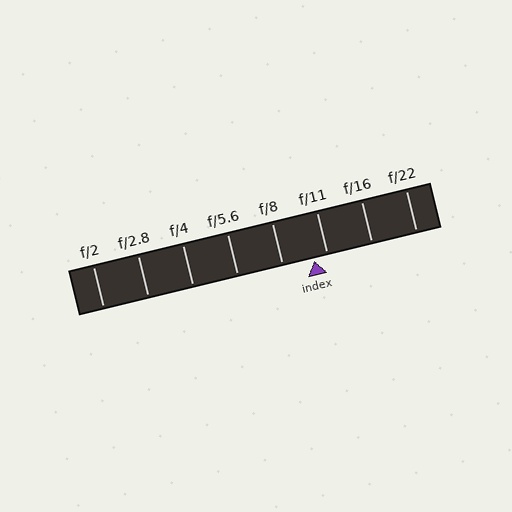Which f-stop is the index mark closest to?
The index mark is closest to f/11.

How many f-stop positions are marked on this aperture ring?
There are 8 f-stop positions marked.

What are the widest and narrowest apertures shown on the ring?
The widest aperture shown is f/2 and the narrowest is f/22.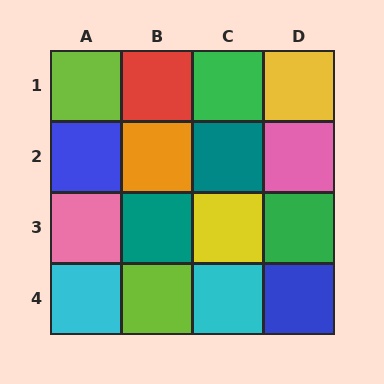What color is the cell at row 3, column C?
Yellow.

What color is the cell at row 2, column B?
Orange.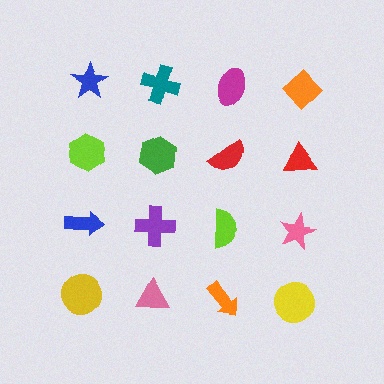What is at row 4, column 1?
A yellow circle.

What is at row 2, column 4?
A red triangle.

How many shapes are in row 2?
4 shapes.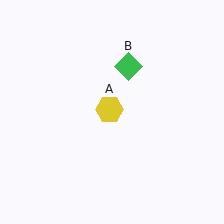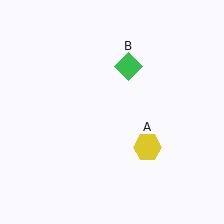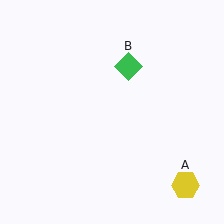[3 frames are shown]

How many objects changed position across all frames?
1 object changed position: yellow hexagon (object A).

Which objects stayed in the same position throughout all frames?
Green diamond (object B) remained stationary.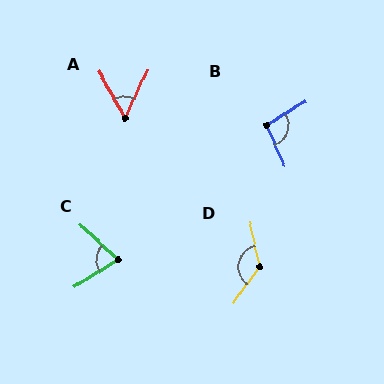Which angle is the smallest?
A, at approximately 54 degrees.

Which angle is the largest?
D, at approximately 132 degrees.